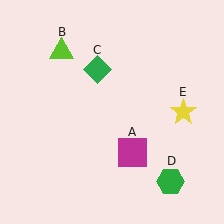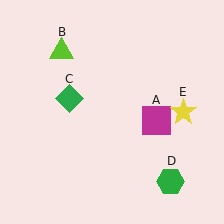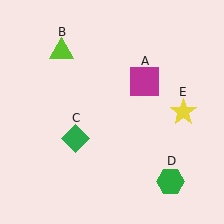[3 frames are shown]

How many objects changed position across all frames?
2 objects changed position: magenta square (object A), green diamond (object C).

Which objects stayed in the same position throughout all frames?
Lime triangle (object B) and green hexagon (object D) and yellow star (object E) remained stationary.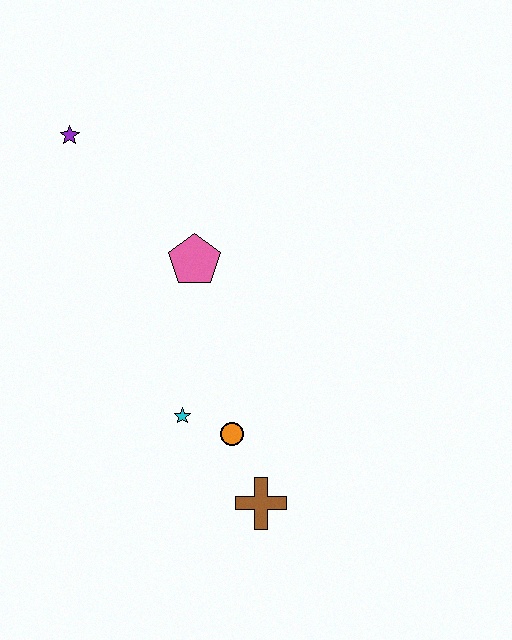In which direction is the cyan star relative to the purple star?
The cyan star is below the purple star.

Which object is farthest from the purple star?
The brown cross is farthest from the purple star.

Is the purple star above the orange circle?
Yes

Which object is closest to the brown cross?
The orange circle is closest to the brown cross.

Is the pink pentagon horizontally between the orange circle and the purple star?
Yes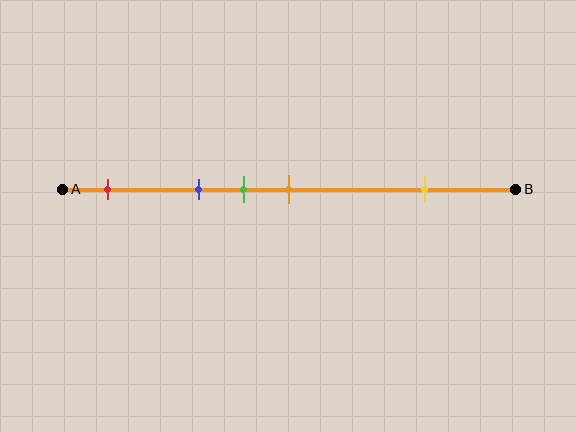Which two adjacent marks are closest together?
The green and orange marks are the closest adjacent pair.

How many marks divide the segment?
There are 5 marks dividing the segment.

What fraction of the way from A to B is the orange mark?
The orange mark is approximately 50% (0.5) of the way from A to B.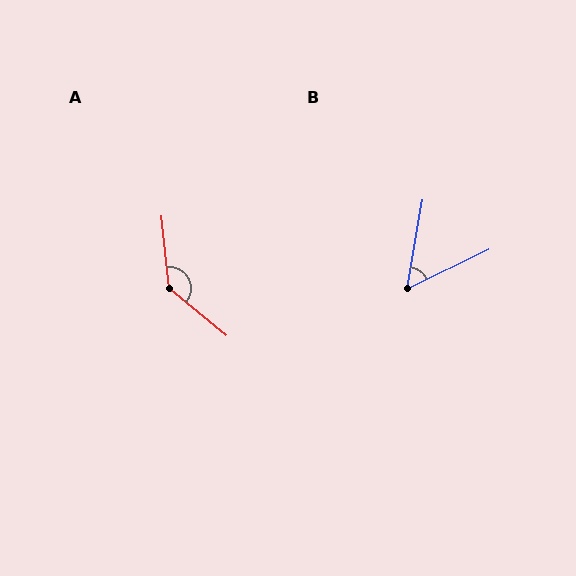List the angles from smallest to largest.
B (54°), A (136°).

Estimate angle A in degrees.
Approximately 136 degrees.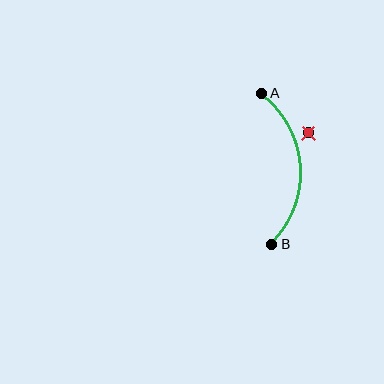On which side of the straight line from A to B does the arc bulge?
The arc bulges to the right of the straight line connecting A and B.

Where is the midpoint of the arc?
The arc midpoint is the point on the curve farthest from the straight line joining A and B. It sits to the right of that line.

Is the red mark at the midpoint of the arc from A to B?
No — the red mark does not lie on the arc at all. It sits slightly outside the curve.